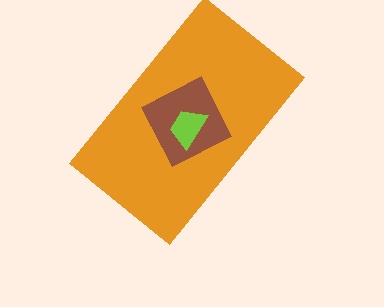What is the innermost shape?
The lime trapezoid.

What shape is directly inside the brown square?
The lime trapezoid.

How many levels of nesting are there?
3.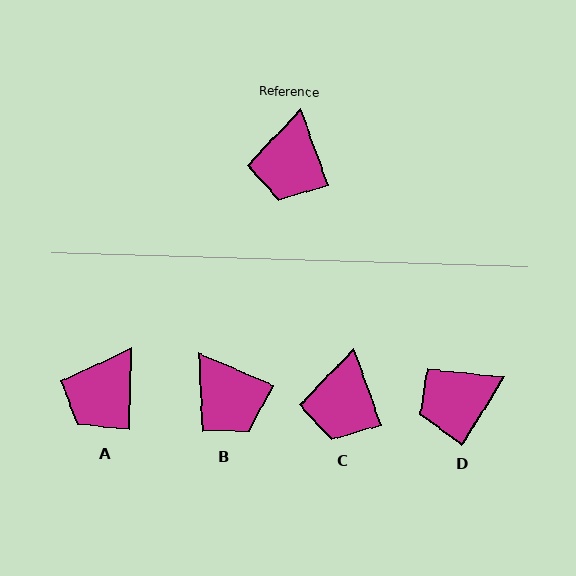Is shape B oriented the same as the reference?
No, it is off by about 47 degrees.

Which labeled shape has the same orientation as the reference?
C.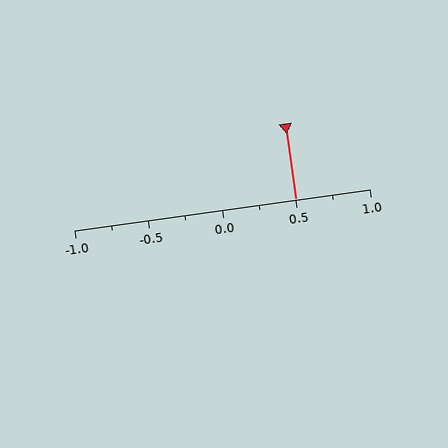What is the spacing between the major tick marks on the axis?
The major ticks are spaced 0.5 apart.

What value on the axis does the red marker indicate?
The marker indicates approximately 0.5.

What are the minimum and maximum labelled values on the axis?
The axis runs from -1.0 to 1.0.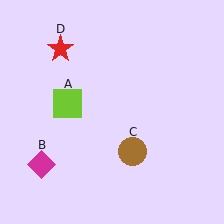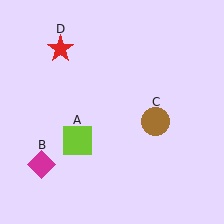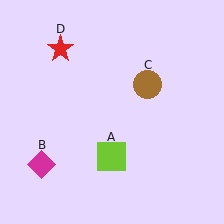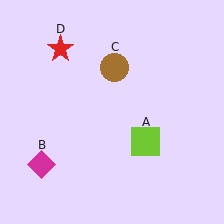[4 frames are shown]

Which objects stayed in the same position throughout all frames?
Magenta diamond (object B) and red star (object D) remained stationary.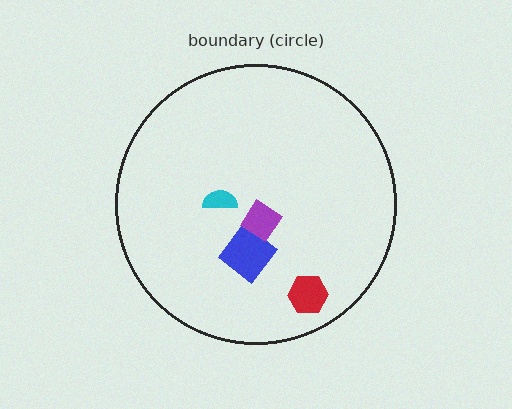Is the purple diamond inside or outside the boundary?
Inside.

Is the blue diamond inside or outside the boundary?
Inside.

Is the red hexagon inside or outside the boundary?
Inside.